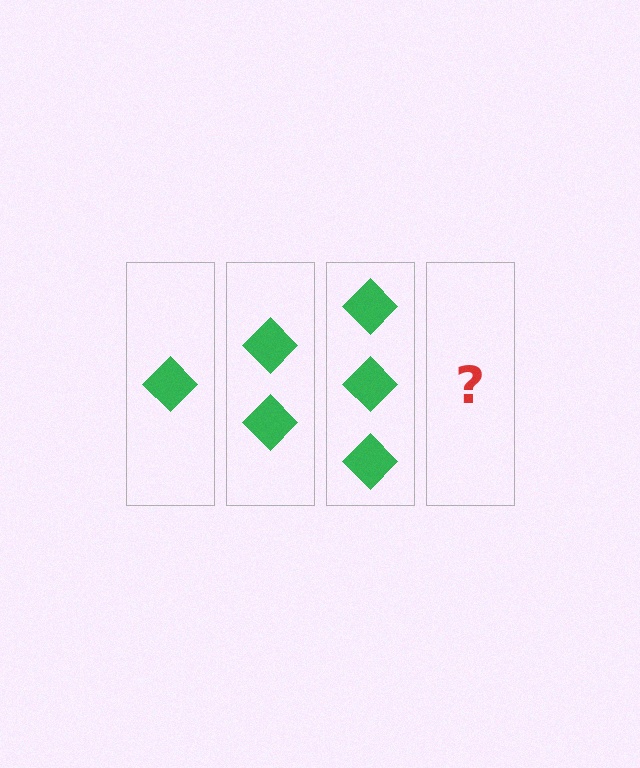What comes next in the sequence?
The next element should be 4 diamonds.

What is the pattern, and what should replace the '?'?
The pattern is that each step adds one more diamond. The '?' should be 4 diamonds.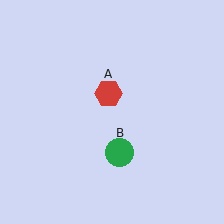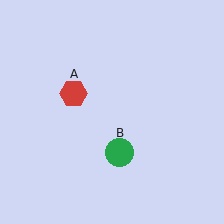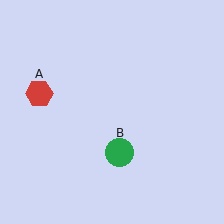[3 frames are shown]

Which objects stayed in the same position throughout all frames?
Green circle (object B) remained stationary.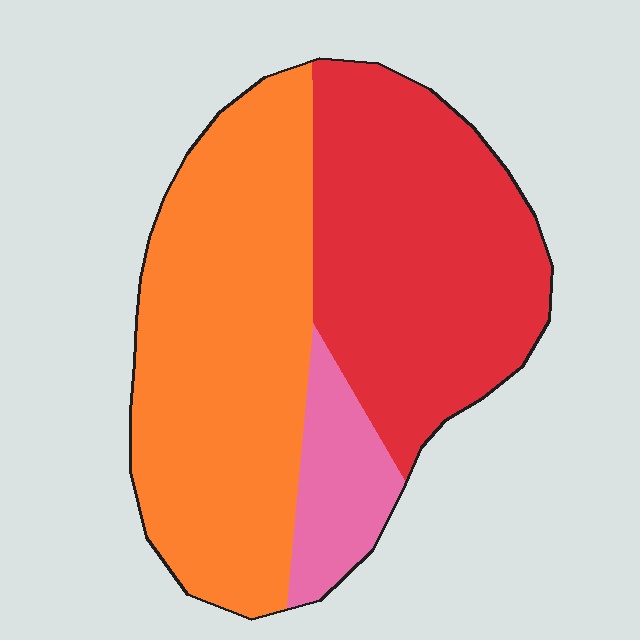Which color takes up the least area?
Pink, at roughly 10%.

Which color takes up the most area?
Orange, at roughly 50%.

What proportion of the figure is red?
Red takes up between a quarter and a half of the figure.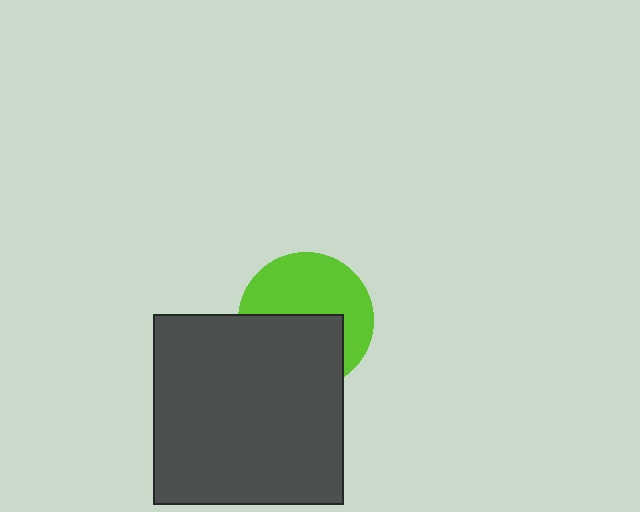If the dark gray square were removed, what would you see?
You would see the complete lime circle.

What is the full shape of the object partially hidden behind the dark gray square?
The partially hidden object is a lime circle.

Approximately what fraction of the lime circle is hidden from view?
Roughly 47% of the lime circle is hidden behind the dark gray square.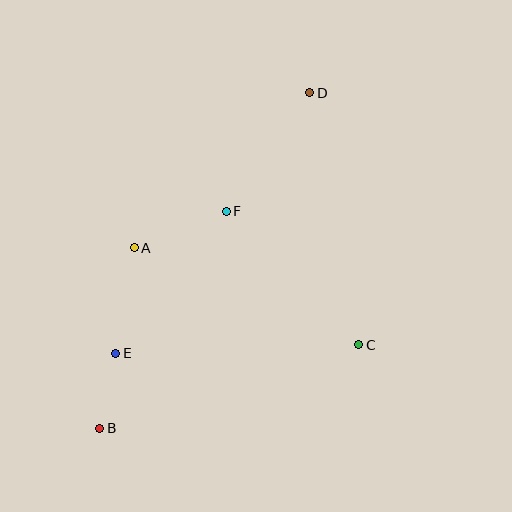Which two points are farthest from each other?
Points B and D are farthest from each other.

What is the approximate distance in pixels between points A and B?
The distance between A and B is approximately 184 pixels.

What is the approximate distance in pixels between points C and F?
The distance between C and F is approximately 188 pixels.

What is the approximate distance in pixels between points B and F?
The distance between B and F is approximately 251 pixels.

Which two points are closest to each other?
Points B and E are closest to each other.